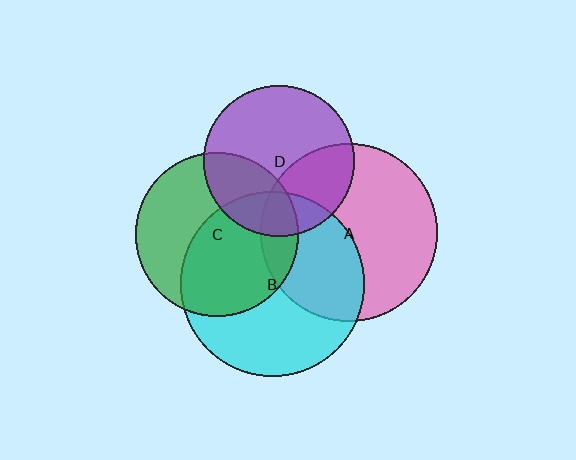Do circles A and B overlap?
Yes.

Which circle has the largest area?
Circle B (cyan).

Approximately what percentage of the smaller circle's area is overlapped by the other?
Approximately 40%.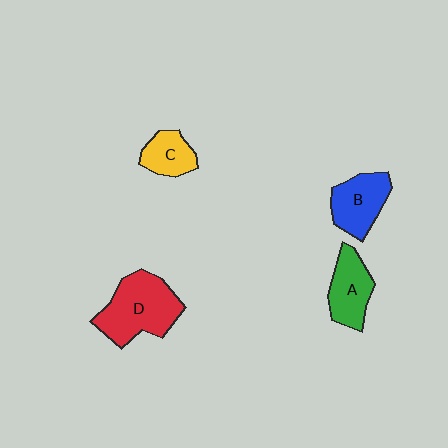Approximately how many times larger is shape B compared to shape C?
Approximately 1.4 times.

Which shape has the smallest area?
Shape C (yellow).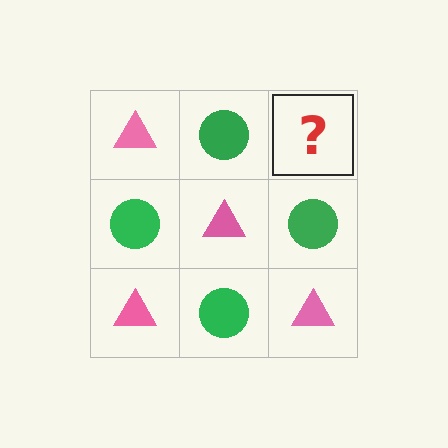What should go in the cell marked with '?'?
The missing cell should contain a pink triangle.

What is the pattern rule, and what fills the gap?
The rule is that it alternates pink triangle and green circle in a checkerboard pattern. The gap should be filled with a pink triangle.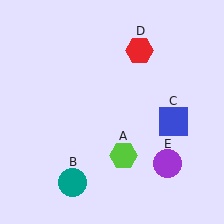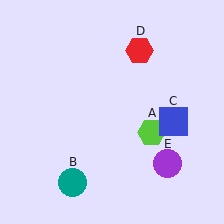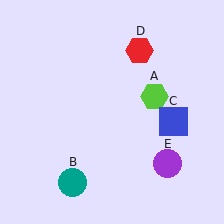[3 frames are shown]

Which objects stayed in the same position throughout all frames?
Teal circle (object B) and blue square (object C) and red hexagon (object D) and purple circle (object E) remained stationary.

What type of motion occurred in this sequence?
The lime hexagon (object A) rotated counterclockwise around the center of the scene.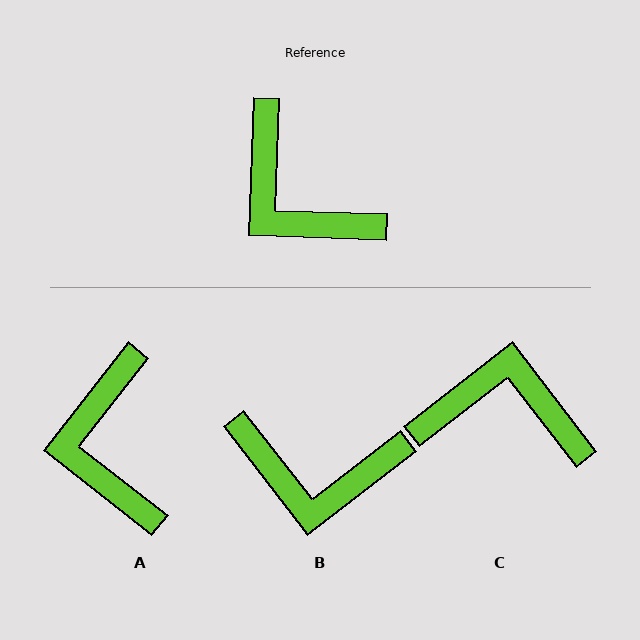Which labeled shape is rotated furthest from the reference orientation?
C, about 141 degrees away.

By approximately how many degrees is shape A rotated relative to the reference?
Approximately 36 degrees clockwise.